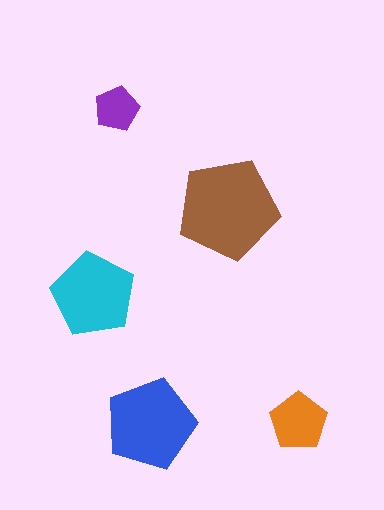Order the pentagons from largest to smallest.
the brown one, the blue one, the cyan one, the orange one, the purple one.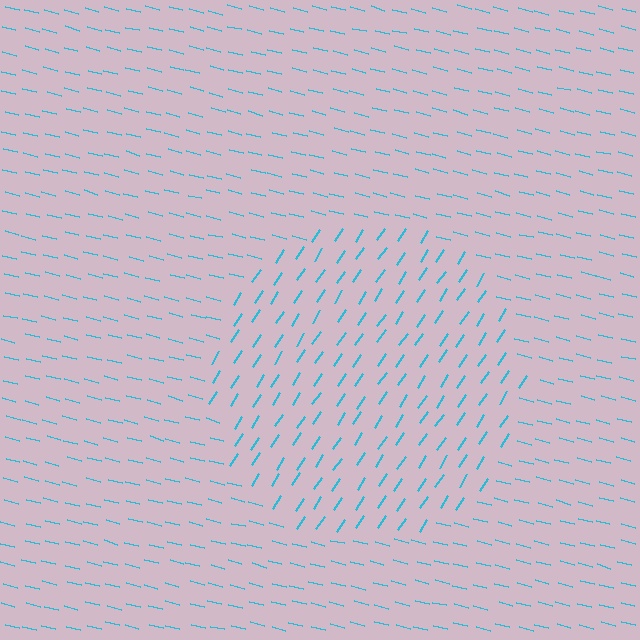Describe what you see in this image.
The image is filled with small cyan line segments. A circle region in the image has lines oriented differently from the surrounding lines, creating a visible texture boundary.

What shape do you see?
I see a circle.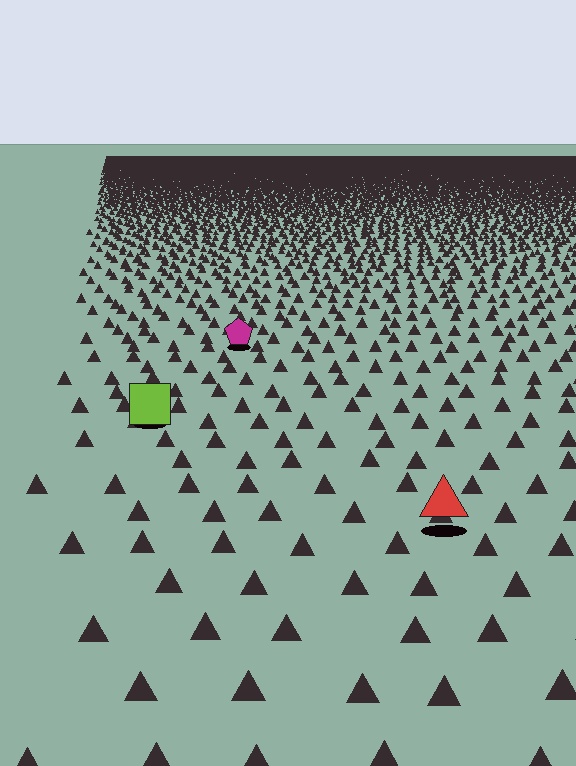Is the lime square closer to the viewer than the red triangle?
No. The red triangle is closer — you can tell from the texture gradient: the ground texture is coarser near it.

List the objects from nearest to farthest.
From nearest to farthest: the red triangle, the lime square, the magenta pentagon.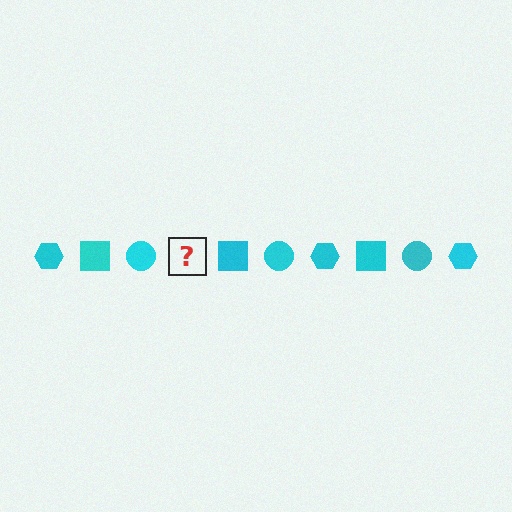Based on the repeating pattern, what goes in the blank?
The blank should be a cyan hexagon.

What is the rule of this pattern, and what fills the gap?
The rule is that the pattern cycles through hexagon, square, circle shapes in cyan. The gap should be filled with a cyan hexagon.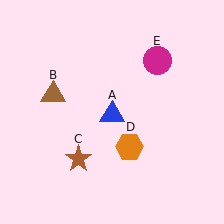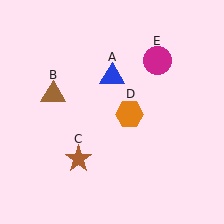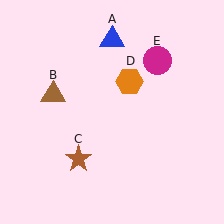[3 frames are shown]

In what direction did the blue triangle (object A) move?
The blue triangle (object A) moved up.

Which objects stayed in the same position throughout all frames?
Brown triangle (object B) and brown star (object C) and magenta circle (object E) remained stationary.